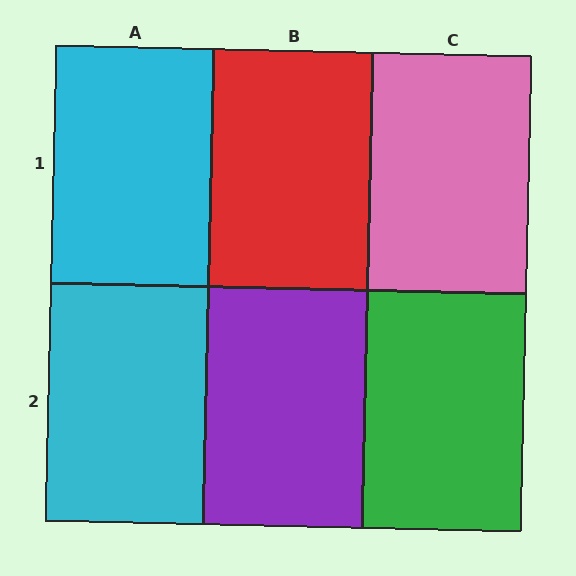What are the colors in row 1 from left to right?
Cyan, red, pink.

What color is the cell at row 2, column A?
Cyan.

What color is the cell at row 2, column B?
Purple.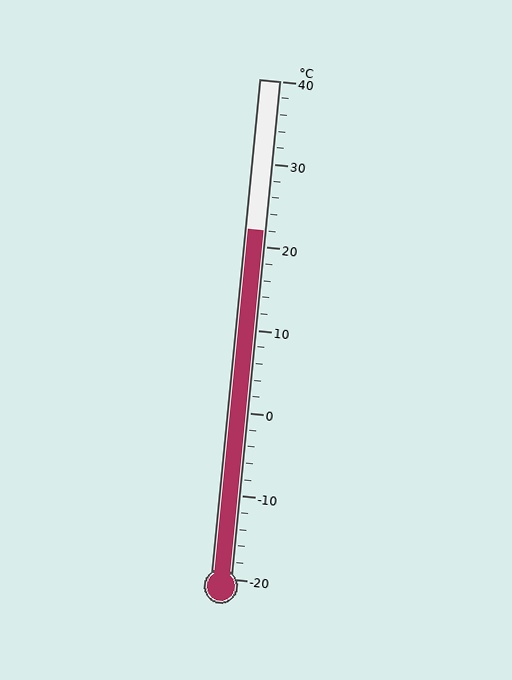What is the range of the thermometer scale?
The thermometer scale ranges from -20°C to 40°C.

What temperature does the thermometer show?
The thermometer shows approximately 22°C.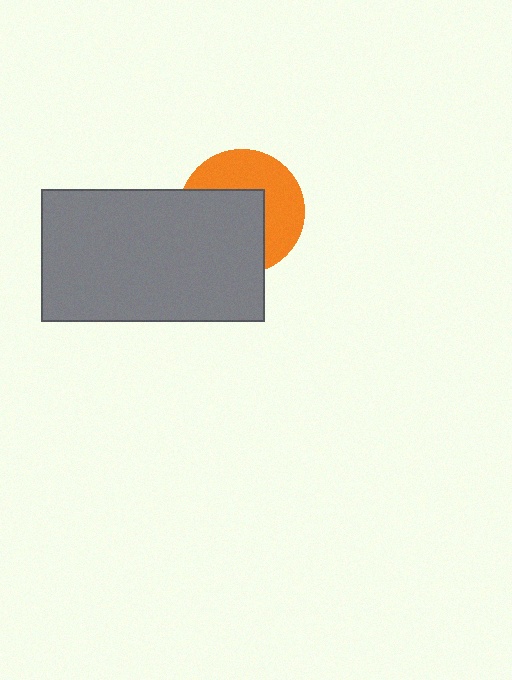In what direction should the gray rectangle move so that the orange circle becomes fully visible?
The gray rectangle should move toward the lower-left. That is the shortest direction to clear the overlap and leave the orange circle fully visible.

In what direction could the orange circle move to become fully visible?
The orange circle could move toward the upper-right. That would shift it out from behind the gray rectangle entirely.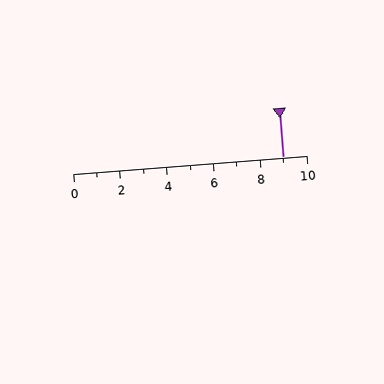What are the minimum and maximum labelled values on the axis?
The axis runs from 0 to 10.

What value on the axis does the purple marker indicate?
The marker indicates approximately 9.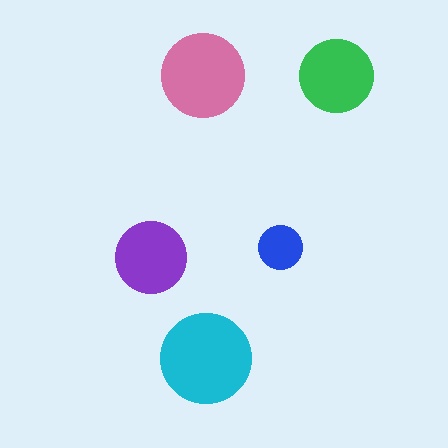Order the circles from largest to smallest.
the cyan one, the pink one, the green one, the purple one, the blue one.